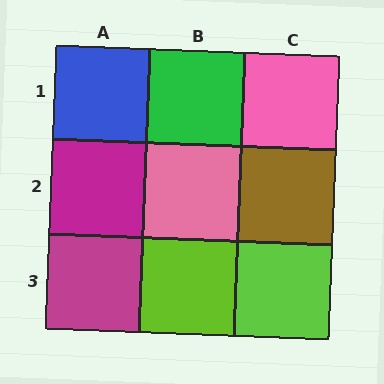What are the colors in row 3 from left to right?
Magenta, lime, lime.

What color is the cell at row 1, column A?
Blue.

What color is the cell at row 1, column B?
Green.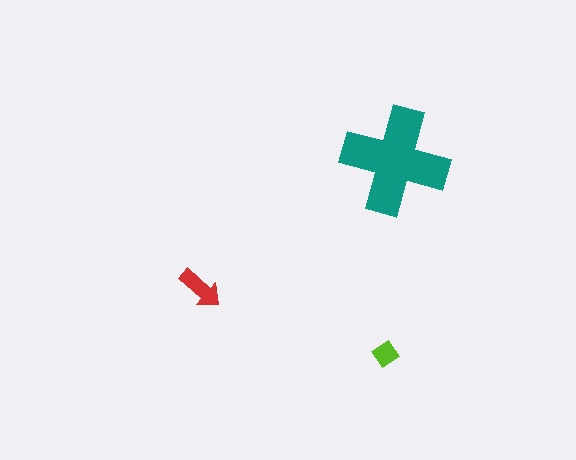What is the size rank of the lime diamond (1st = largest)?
3rd.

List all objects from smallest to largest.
The lime diamond, the red arrow, the teal cross.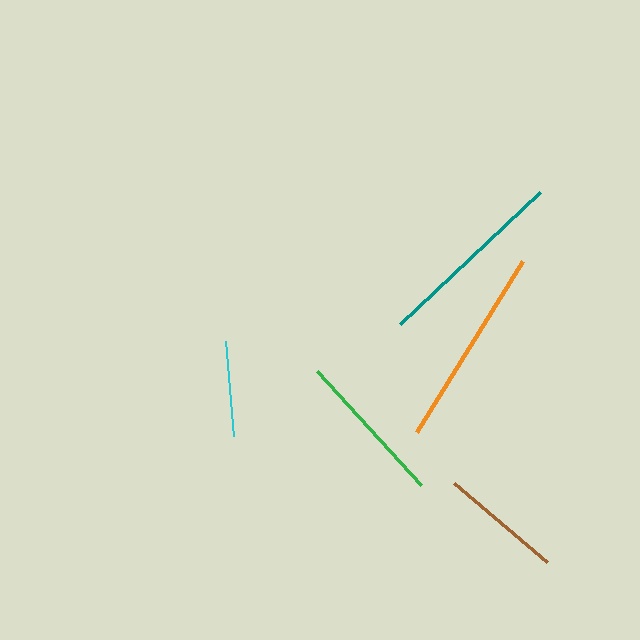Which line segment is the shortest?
The cyan line is the shortest at approximately 95 pixels.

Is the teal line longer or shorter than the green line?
The teal line is longer than the green line.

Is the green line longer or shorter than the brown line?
The green line is longer than the brown line.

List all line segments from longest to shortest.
From longest to shortest: orange, teal, green, brown, cyan.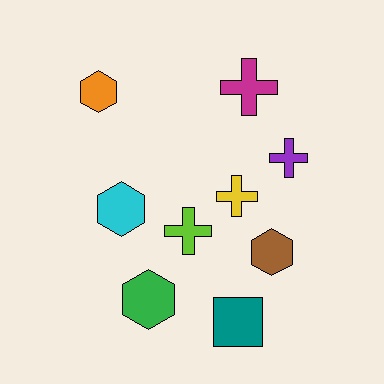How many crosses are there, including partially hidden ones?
There are 4 crosses.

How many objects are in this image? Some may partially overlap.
There are 9 objects.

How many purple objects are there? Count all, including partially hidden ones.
There is 1 purple object.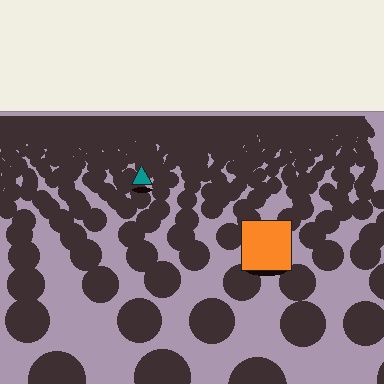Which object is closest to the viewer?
The orange square is closest. The texture marks near it are larger and more spread out.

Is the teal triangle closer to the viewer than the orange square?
No. The orange square is closer — you can tell from the texture gradient: the ground texture is coarser near it.